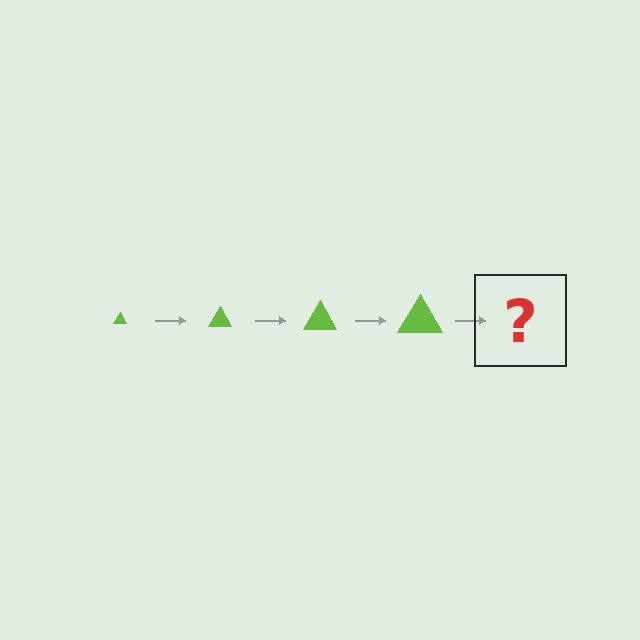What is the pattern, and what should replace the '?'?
The pattern is that the triangle gets progressively larger each step. The '?' should be a lime triangle, larger than the previous one.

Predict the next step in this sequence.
The next step is a lime triangle, larger than the previous one.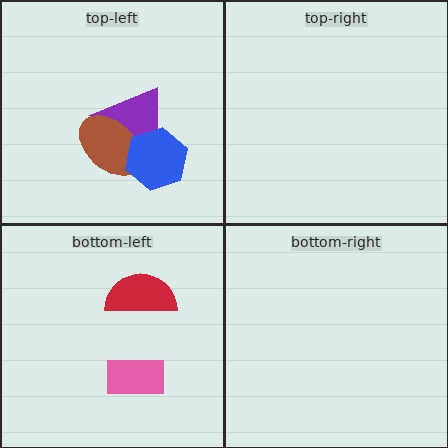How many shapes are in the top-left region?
3.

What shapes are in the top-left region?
The purple trapezoid, the brown ellipse, the blue hexagon.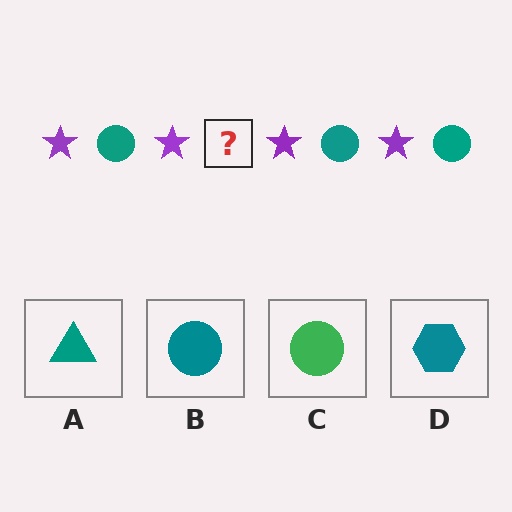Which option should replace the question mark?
Option B.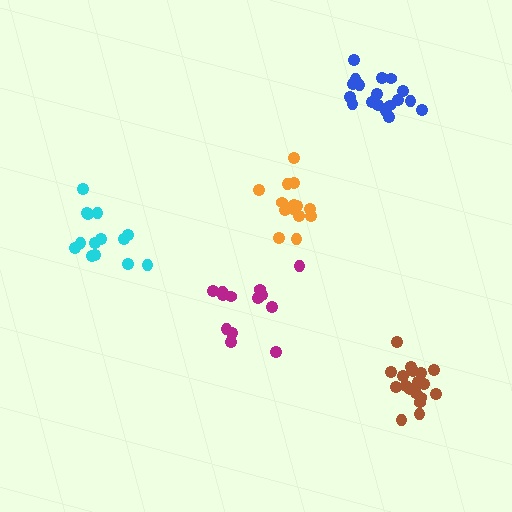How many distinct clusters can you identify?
There are 5 distinct clusters.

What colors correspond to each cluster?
The clusters are colored: cyan, orange, blue, magenta, brown.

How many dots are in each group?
Group 1: 14 dots, Group 2: 14 dots, Group 3: 18 dots, Group 4: 14 dots, Group 5: 18 dots (78 total).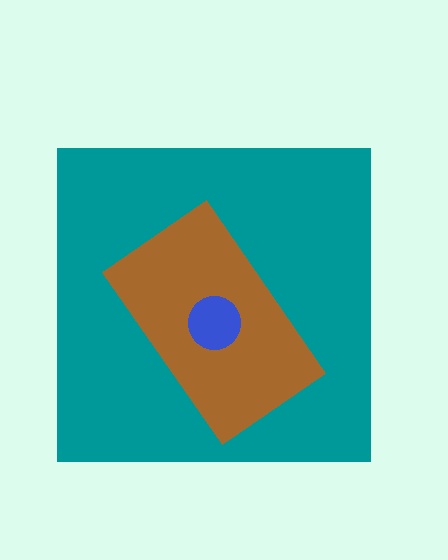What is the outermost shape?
The teal square.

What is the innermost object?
The blue circle.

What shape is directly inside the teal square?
The brown rectangle.